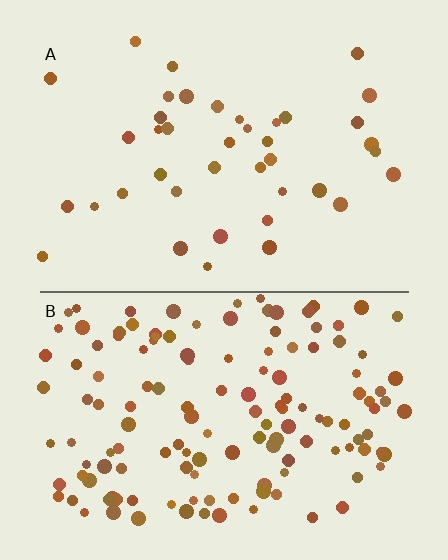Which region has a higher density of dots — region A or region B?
B (the bottom).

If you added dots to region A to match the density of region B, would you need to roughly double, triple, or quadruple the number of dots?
Approximately quadruple.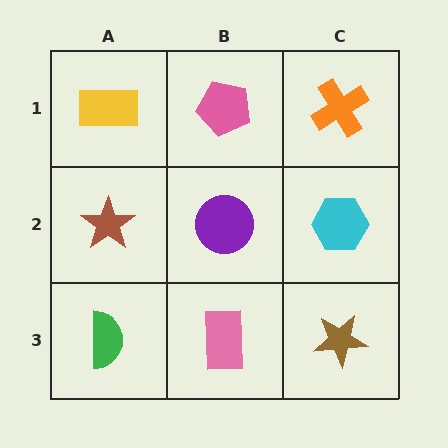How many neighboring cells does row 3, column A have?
2.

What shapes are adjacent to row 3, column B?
A purple circle (row 2, column B), a green semicircle (row 3, column A), a brown star (row 3, column C).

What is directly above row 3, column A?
A brown star.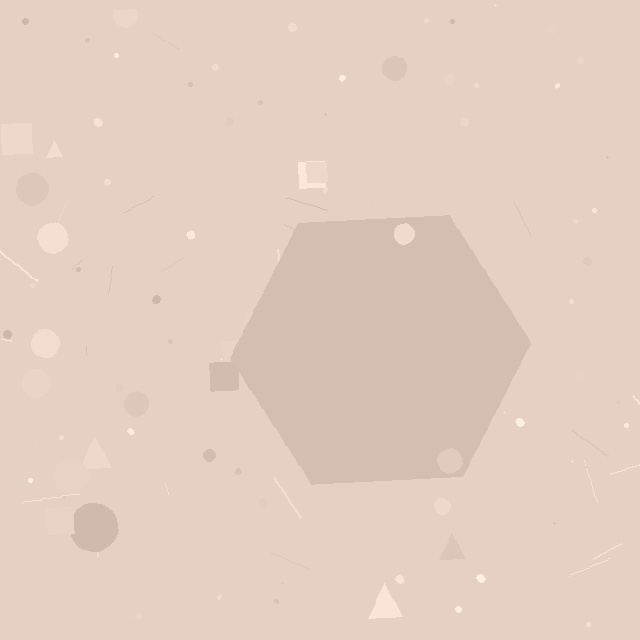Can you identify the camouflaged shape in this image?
The camouflaged shape is a hexagon.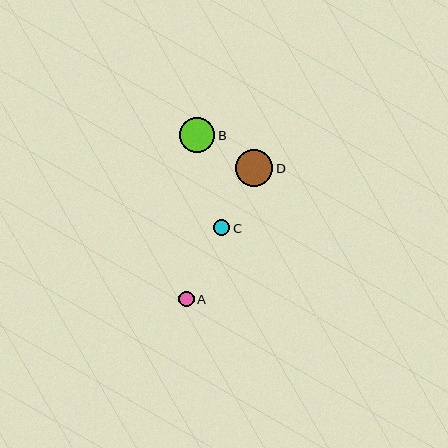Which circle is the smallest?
Circle A is the smallest with a size of approximately 15 pixels.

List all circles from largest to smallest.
From largest to smallest: D, B, C, A.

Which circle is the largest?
Circle D is the largest with a size of approximately 37 pixels.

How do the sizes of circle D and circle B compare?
Circle D and circle B are approximately the same size.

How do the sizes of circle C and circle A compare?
Circle C and circle A are approximately the same size.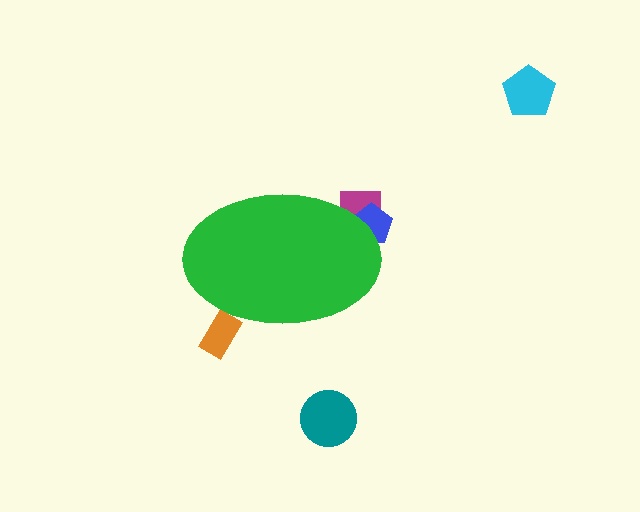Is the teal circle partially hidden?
No, the teal circle is fully visible.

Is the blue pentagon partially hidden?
Yes, the blue pentagon is partially hidden behind the green ellipse.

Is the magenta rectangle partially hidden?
Yes, the magenta rectangle is partially hidden behind the green ellipse.